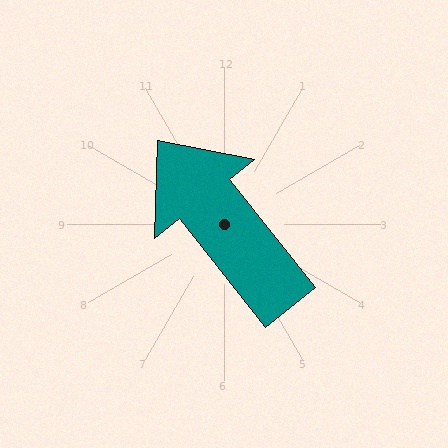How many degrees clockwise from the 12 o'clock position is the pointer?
Approximately 322 degrees.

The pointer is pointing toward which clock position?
Roughly 11 o'clock.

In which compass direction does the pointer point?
Northwest.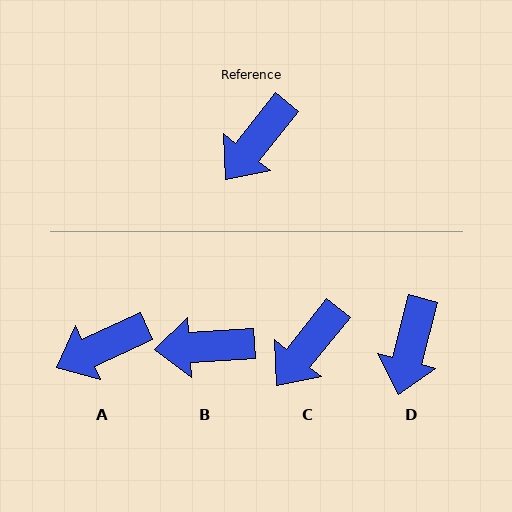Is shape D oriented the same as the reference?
No, it is off by about 24 degrees.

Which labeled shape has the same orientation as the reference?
C.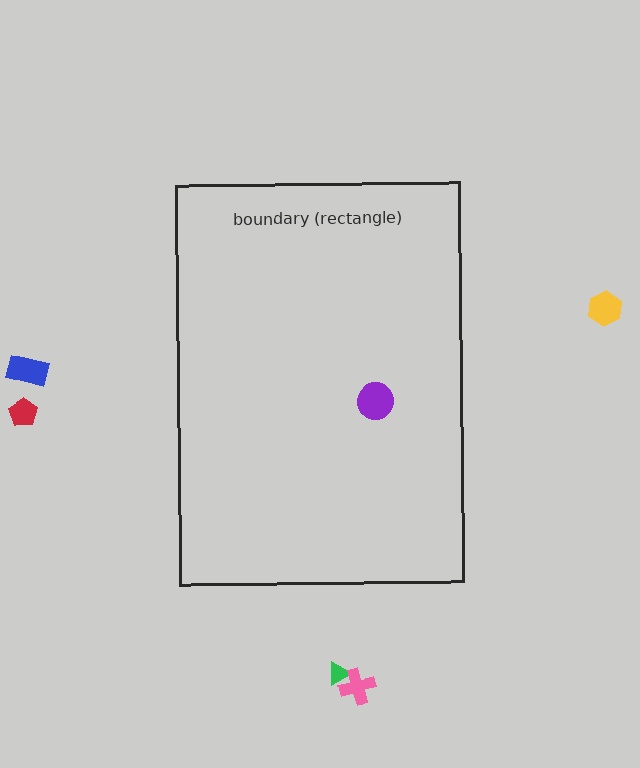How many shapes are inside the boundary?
1 inside, 5 outside.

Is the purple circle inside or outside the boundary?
Inside.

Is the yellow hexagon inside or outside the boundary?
Outside.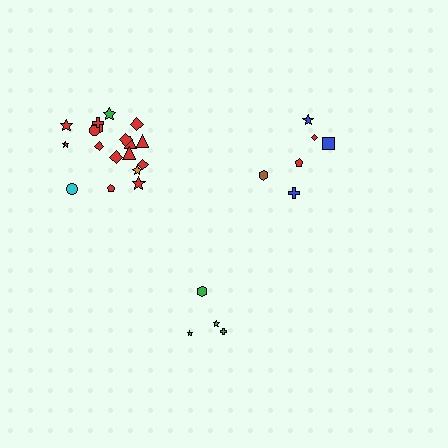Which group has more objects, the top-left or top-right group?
The top-left group.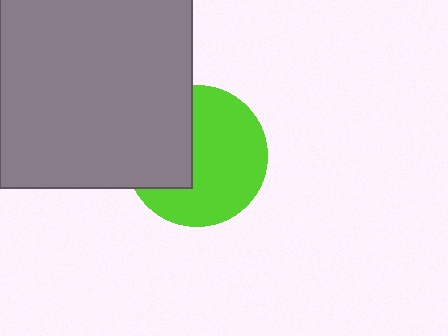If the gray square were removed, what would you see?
You would see the complete lime circle.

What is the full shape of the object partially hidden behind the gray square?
The partially hidden object is a lime circle.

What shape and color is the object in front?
The object in front is a gray square.